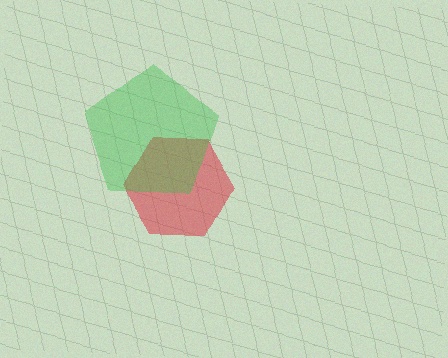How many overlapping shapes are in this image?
There are 2 overlapping shapes in the image.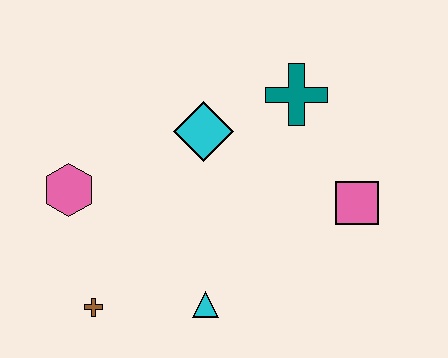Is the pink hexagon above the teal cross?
No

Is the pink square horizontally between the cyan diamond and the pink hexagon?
No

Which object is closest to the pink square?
The teal cross is closest to the pink square.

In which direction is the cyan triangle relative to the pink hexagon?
The cyan triangle is to the right of the pink hexagon.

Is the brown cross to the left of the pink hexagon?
No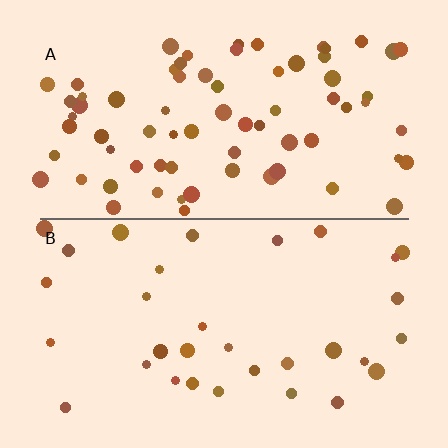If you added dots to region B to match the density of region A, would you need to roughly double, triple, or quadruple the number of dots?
Approximately double.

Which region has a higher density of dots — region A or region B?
A (the top).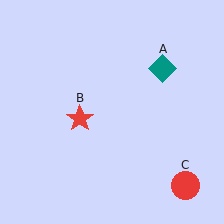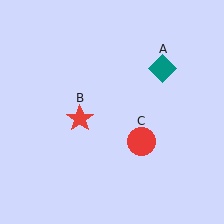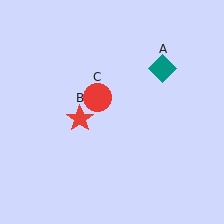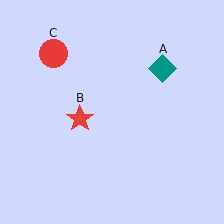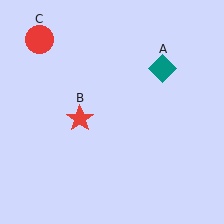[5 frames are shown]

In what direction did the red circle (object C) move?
The red circle (object C) moved up and to the left.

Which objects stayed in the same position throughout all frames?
Teal diamond (object A) and red star (object B) remained stationary.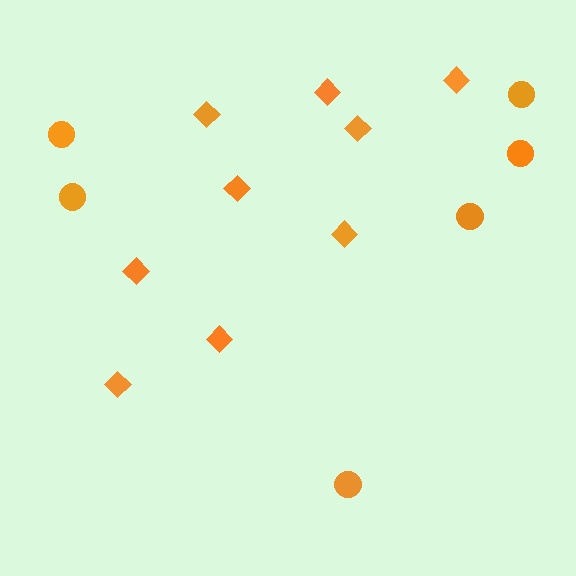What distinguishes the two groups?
There are 2 groups: one group of circles (6) and one group of diamonds (9).